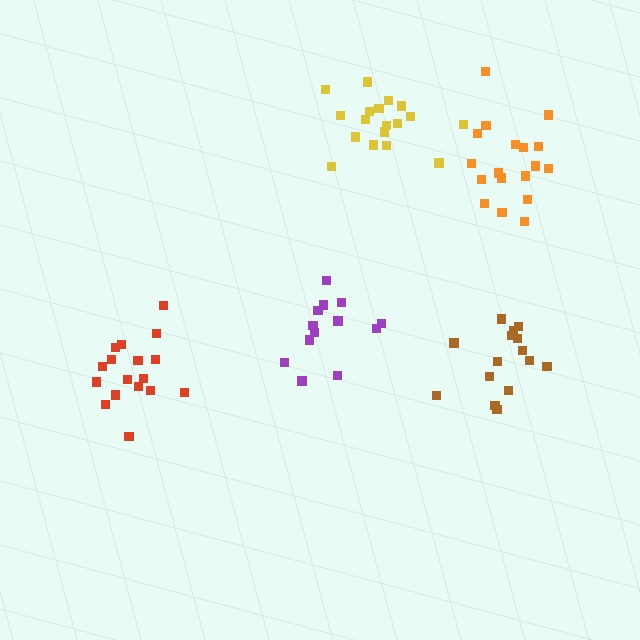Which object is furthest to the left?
The red cluster is leftmost.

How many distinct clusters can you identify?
There are 5 distinct clusters.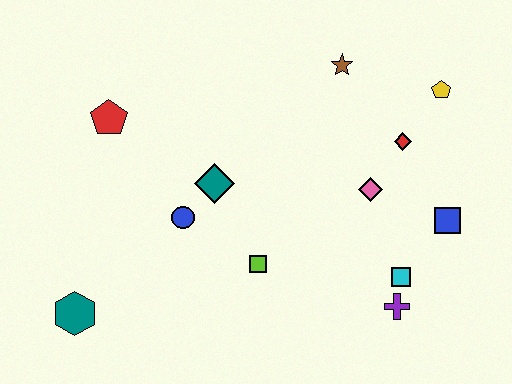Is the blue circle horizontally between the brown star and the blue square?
No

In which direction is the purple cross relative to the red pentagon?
The purple cross is to the right of the red pentagon.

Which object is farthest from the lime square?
The yellow pentagon is farthest from the lime square.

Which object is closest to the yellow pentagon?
The red diamond is closest to the yellow pentagon.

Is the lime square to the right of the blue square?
No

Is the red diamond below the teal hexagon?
No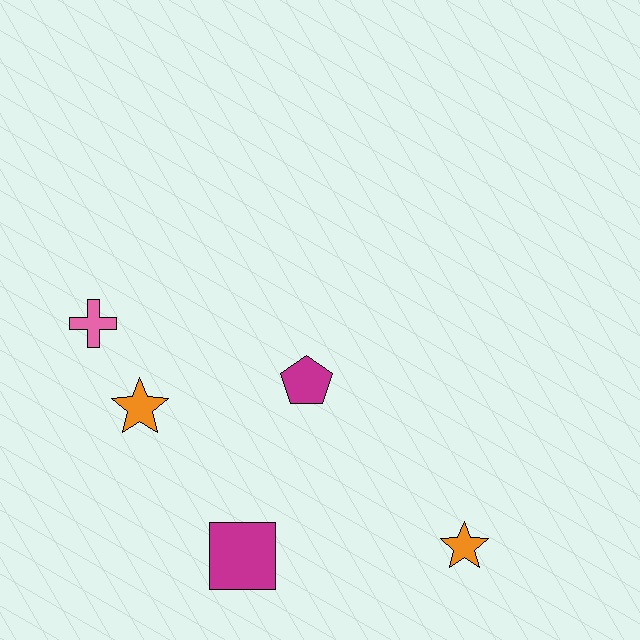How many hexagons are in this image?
There are no hexagons.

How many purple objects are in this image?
There are no purple objects.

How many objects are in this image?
There are 5 objects.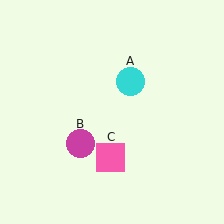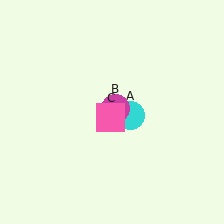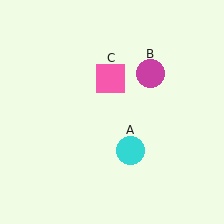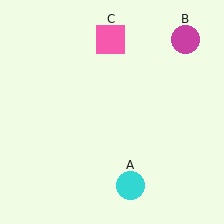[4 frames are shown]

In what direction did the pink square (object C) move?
The pink square (object C) moved up.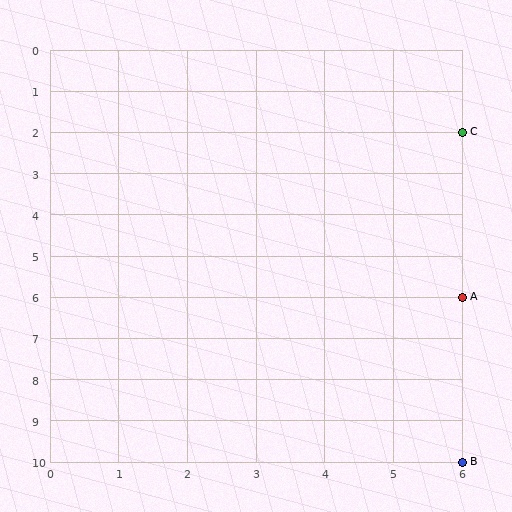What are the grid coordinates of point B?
Point B is at grid coordinates (6, 10).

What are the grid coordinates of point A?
Point A is at grid coordinates (6, 6).